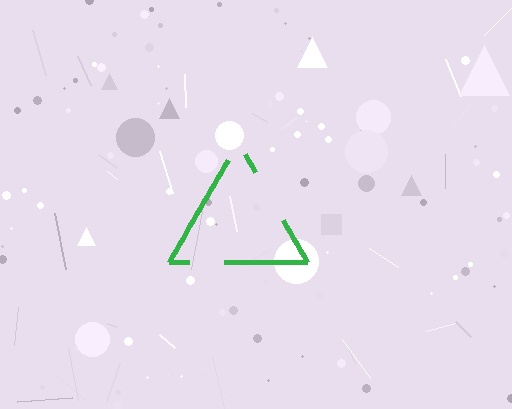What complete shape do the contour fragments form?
The contour fragments form a triangle.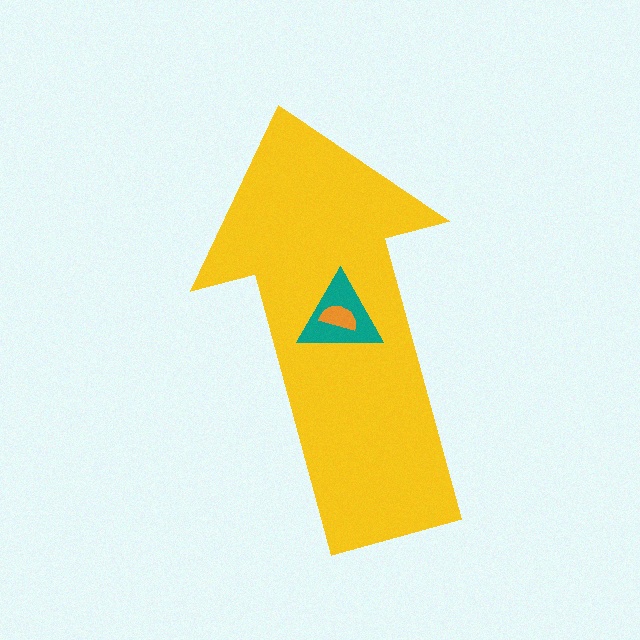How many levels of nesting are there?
3.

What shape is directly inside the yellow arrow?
The teal triangle.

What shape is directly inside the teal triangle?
The orange semicircle.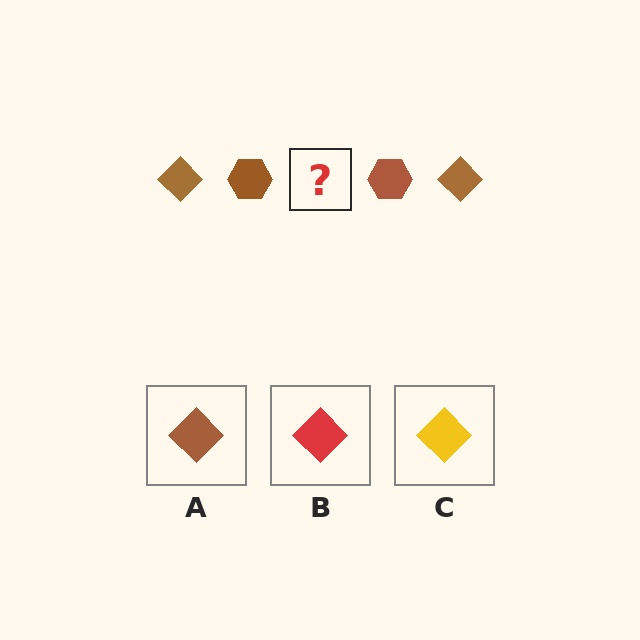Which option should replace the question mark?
Option A.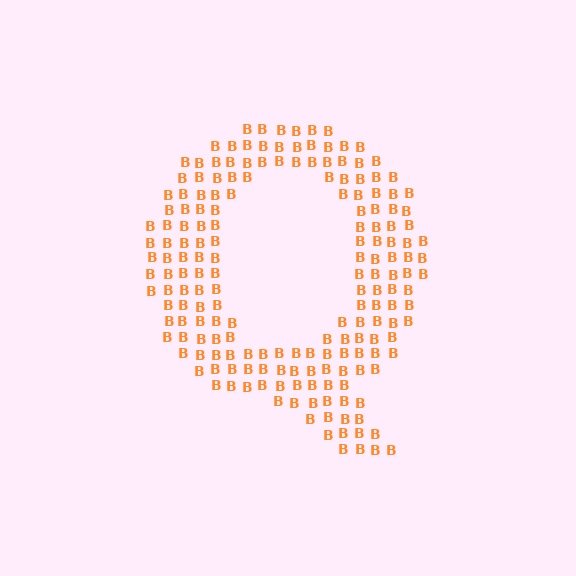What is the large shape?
The large shape is the letter Q.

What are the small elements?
The small elements are letter B's.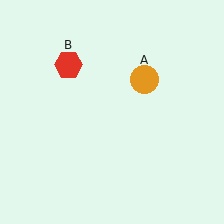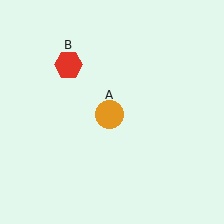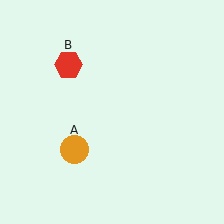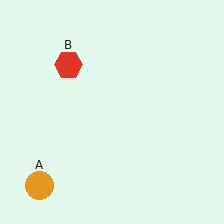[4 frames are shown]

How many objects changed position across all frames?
1 object changed position: orange circle (object A).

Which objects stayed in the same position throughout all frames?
Red hexagon (object B) remained stationary.